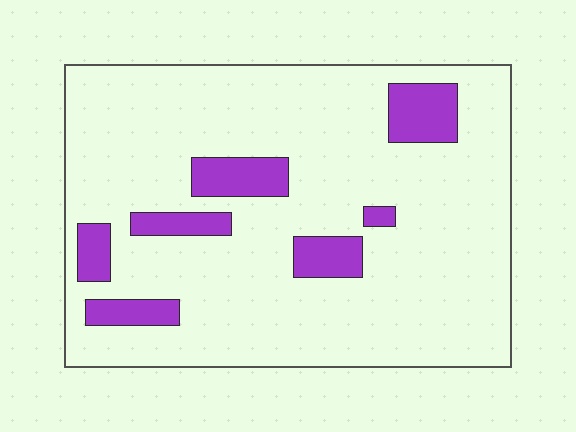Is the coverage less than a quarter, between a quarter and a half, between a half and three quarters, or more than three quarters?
Less than a quarter.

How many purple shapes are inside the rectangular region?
7.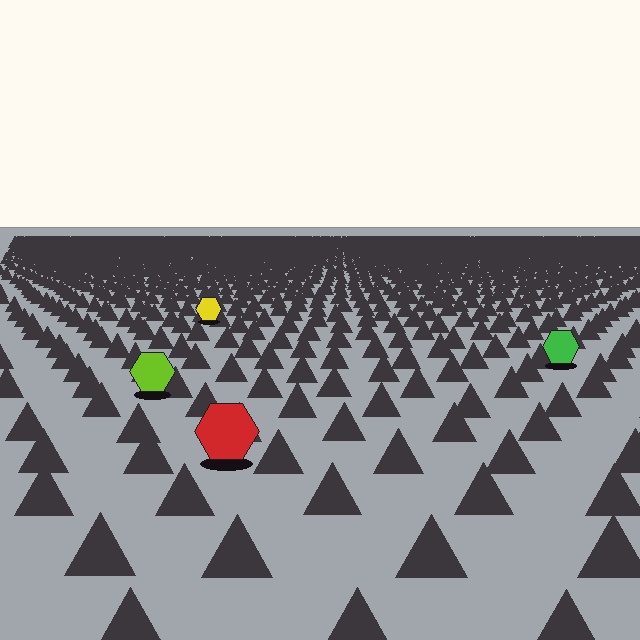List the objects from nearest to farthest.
From nearest to farthest: the red hexagon, the lime hexagon, the green hexagon, the yellow hexagon.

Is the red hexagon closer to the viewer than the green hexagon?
Yes. The red hexagon is closer — you can tell from the texture gradient: the ground texture is coarser near it.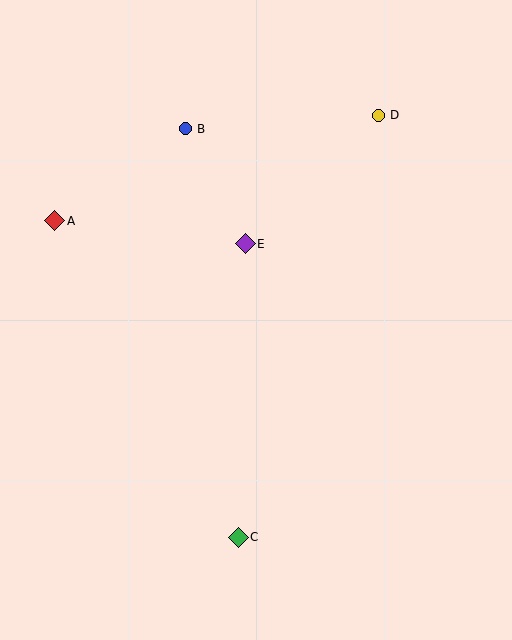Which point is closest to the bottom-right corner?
Point C is closest to the bottom-right corner.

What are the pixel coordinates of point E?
Point E is at (245, 244).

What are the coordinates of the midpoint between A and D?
The midpoint between A and D is at (217, 168).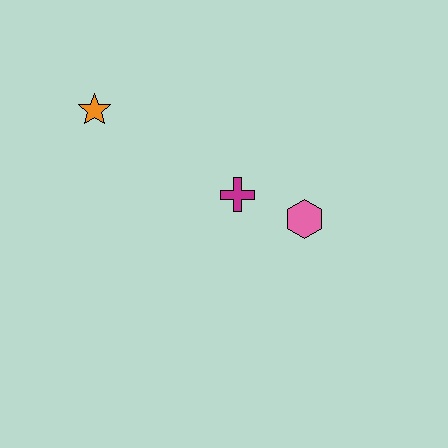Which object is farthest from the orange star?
The pink hexagon is farthest from the orange star.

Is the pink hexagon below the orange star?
Yes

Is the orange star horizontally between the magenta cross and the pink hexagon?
No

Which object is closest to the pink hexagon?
The magenta cross is closest to the pink hexagon.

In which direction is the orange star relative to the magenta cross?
The orange star is to the left of the magenta cross.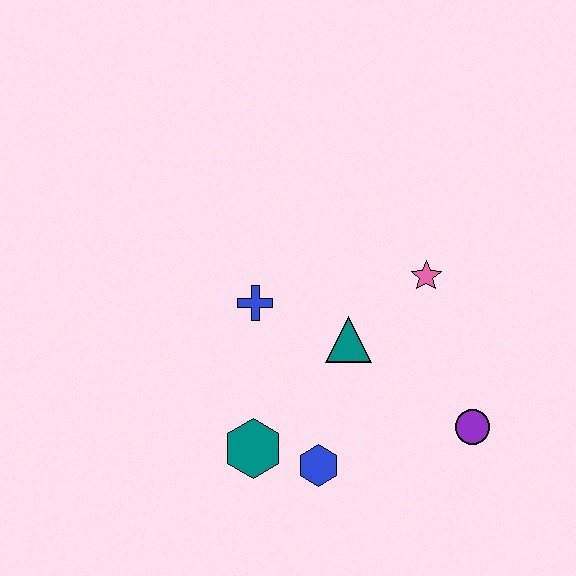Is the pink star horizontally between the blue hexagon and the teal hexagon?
No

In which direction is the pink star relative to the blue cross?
The pink star is to the right of the blue cross.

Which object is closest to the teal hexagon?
The blue hexagon is closest to the teal hexagon.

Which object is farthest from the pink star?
The teal hexagon is farthest from the pink star.